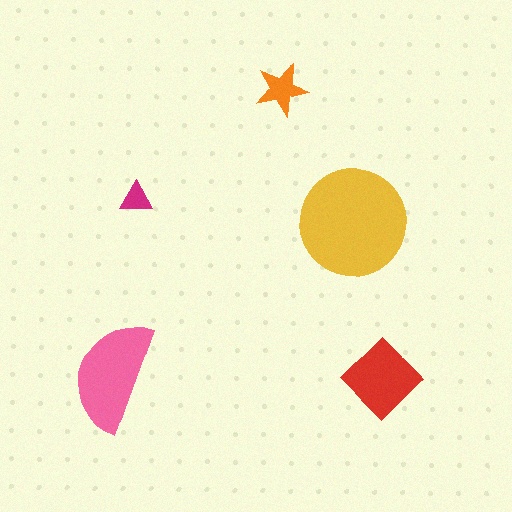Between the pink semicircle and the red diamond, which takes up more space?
The pink semicircle.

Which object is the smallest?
The magenta triangle.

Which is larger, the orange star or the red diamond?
The red diamond.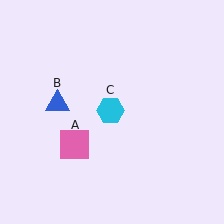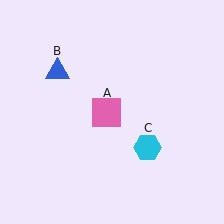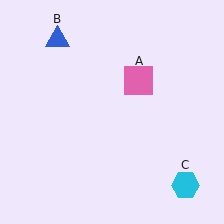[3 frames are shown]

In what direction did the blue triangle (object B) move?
The blue triangle (object B) moved up.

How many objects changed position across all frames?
3 objects changed position: pink square (object A), blue triangle (object B), cyan hexagon (object C).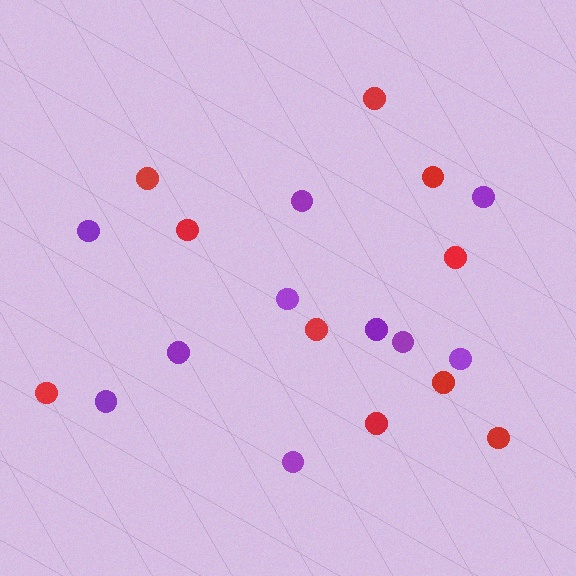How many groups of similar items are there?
There are 2 groups: one group of purple circles (10) and one group of red circles (10).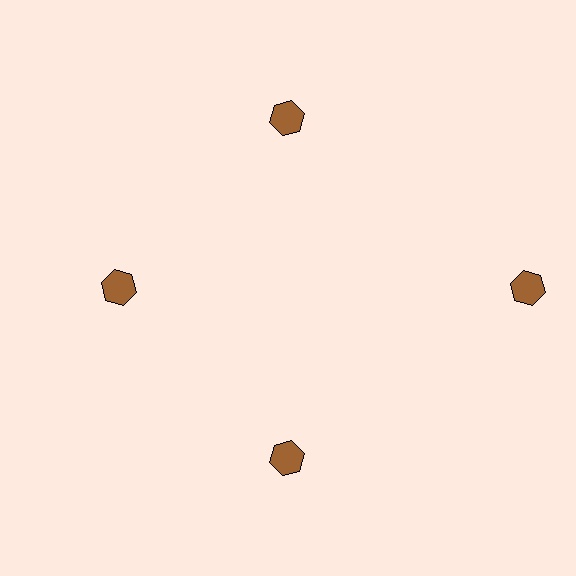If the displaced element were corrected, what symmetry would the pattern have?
It would have 4-fold rotational symmetry — the pattern would map onto itself every 90 degrees.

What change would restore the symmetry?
The symmetry would be restored by moving it inward, back onto the ring so that all 4 hexagons sit at equal angles and equal distance from the center.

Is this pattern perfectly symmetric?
No. The 4 brown hexagons are arranged in a ring, but one element near the 3 o'clock position is pushed outward from the center, breaking the 4-fold rotational symmetry.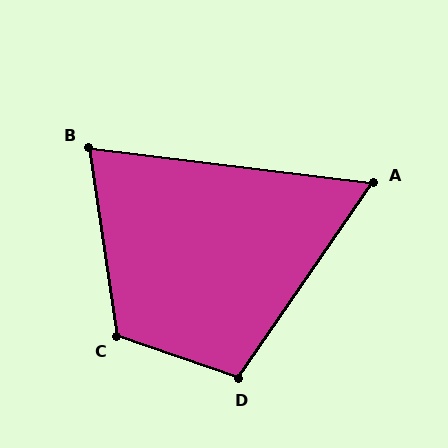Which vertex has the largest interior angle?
C, at approximately 118 degrees.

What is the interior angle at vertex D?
Approximately 105 degrees (obtuse).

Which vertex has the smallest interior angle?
A, at approximately 62 degrees.